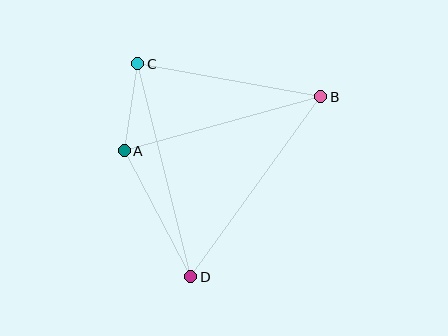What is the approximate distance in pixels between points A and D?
The distance between A and D is approximately 142 pixels.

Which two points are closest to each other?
Points A and C are closest to each other.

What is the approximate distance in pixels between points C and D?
The distance between C and D is approximately 220 pixels.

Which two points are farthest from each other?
Points B and D are farthest from each other.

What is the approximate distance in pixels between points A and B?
The distance between A and B is approximately 204 pixels.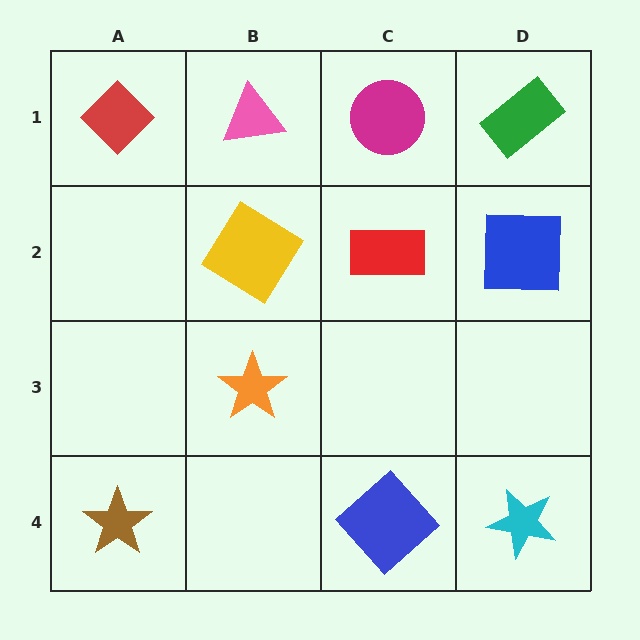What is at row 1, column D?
A green rectangle.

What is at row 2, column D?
A blue square.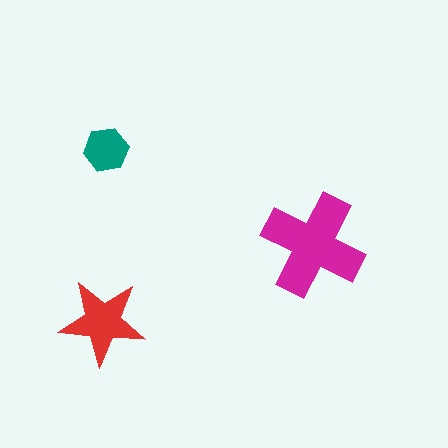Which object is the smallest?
The teal hexagon.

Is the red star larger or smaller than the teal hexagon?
Larger.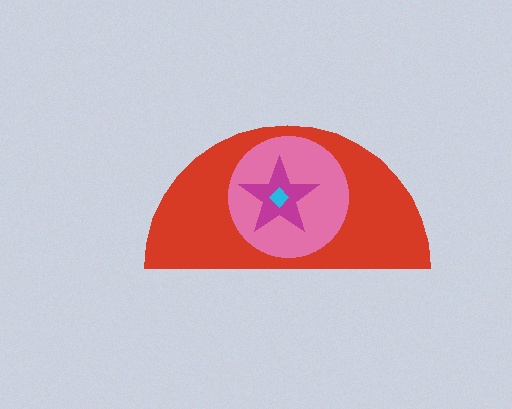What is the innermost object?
The cyan diamond.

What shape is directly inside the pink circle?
The magenta star.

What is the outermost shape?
The red semicircle.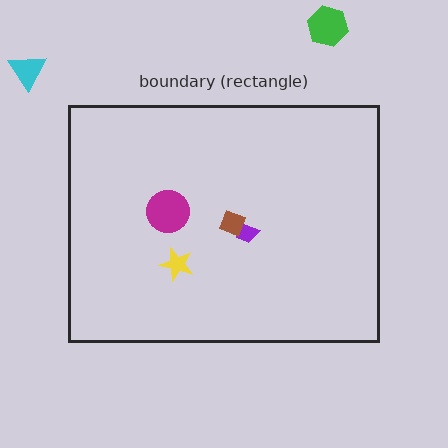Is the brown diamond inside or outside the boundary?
Inside.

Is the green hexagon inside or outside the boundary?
Outside.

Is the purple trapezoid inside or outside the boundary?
Inside.